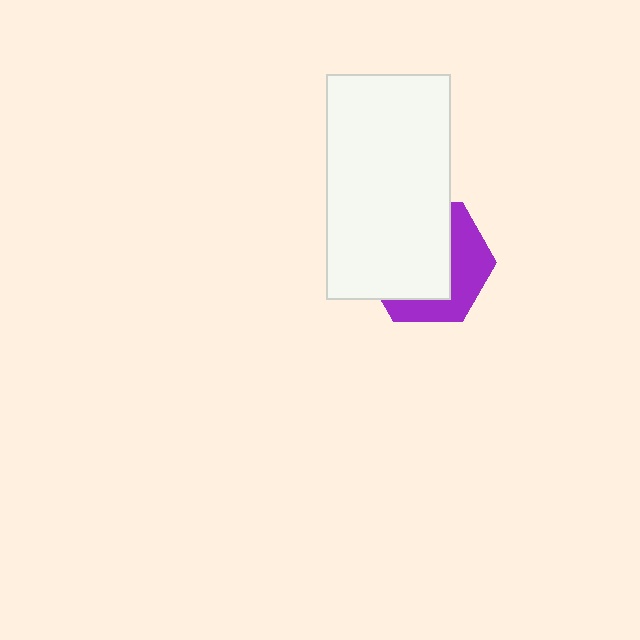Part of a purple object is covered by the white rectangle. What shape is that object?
It is a hexagon.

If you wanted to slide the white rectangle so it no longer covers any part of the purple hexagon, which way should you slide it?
Slide it toward the upper-left — that is the most direct way to separate the two shapes.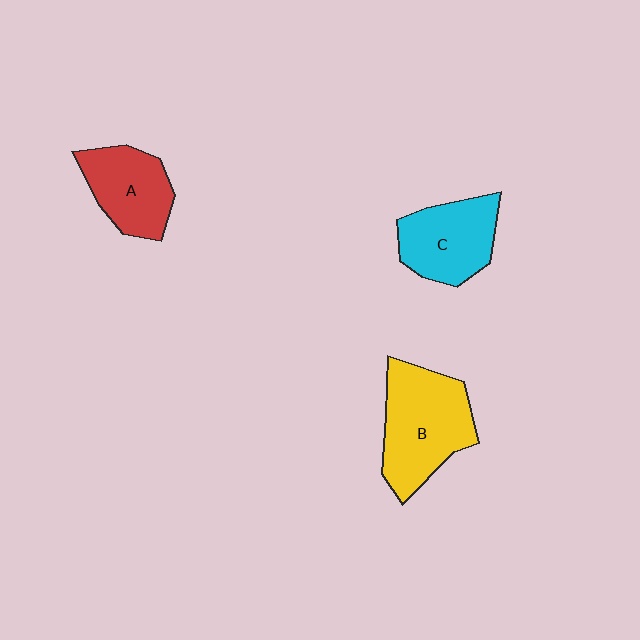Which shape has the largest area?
Shape B (yellow).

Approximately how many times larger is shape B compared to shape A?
Approximately 1.5 times.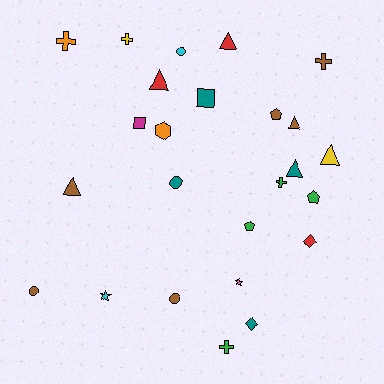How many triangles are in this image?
There are 6 triangles.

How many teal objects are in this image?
There are 4 teal objects.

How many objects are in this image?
There are 25 objects.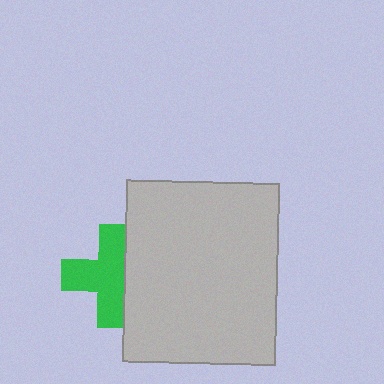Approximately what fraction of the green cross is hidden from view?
Roughly 32% of the green cross is hidden behind the light gray rectangle.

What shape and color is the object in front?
The object in front is a light gray rectangle.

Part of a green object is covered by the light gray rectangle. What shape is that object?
It is a cross.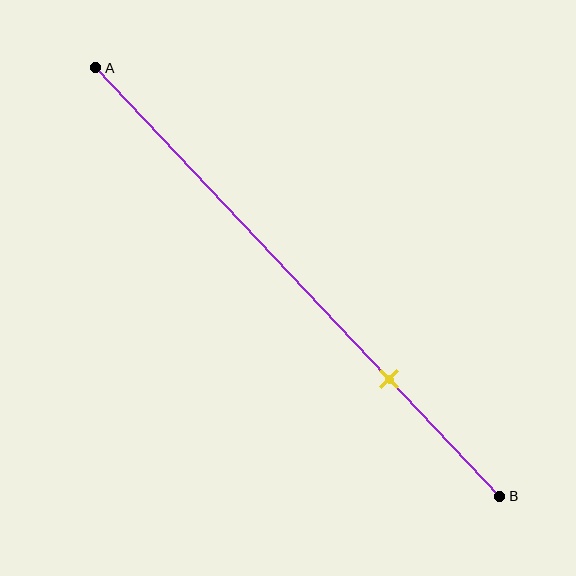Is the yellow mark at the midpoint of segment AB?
No, the mark is at about 75% from A, not at the 50% midpoint.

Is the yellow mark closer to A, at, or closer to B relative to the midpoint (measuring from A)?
The yellow mark is closer to point B than the midpoint of segment AB.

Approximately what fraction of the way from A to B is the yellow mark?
The yellow mark is approximately 75% of the way from A to B.